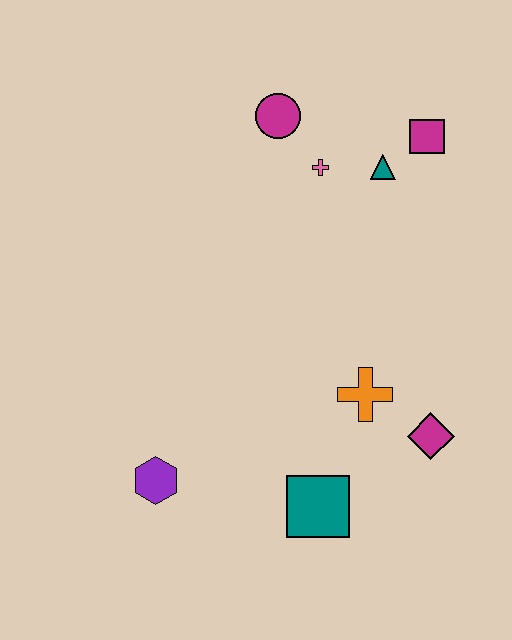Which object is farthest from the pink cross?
The purple hexagon is farthest from the pink cross.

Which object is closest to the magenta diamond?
The orange cross is closest to the magenta diamond.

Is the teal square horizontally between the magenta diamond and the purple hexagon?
Yes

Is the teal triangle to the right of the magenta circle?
Yes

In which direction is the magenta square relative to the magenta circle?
The magenta square is to the right of the magenta circle.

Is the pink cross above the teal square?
Yes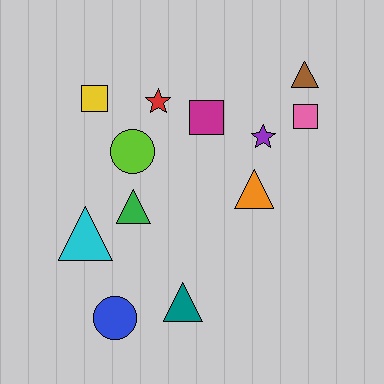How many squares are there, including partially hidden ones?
There are 3 squares.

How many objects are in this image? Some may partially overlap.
There are 12 objects.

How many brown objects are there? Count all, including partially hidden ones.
There is 1 brown object.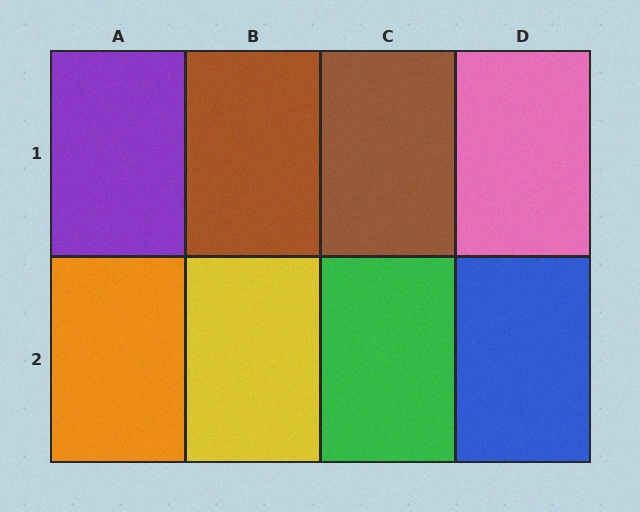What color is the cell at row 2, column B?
Yellow.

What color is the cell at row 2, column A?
Orange.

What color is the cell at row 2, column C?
Green.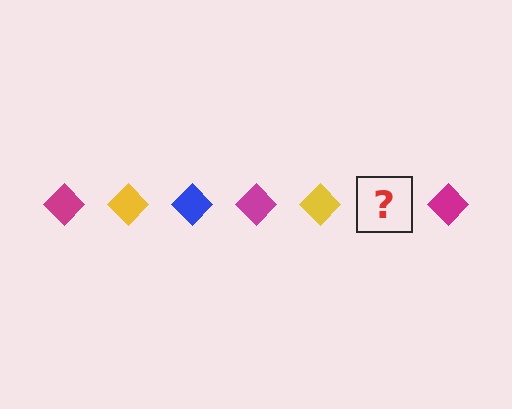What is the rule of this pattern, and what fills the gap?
The rule is that the pattern cycles through magenta, yellow, blue diamonds. The gap should be filled with a blue diamond.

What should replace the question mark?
The question mark should be replaced with a blue diamond.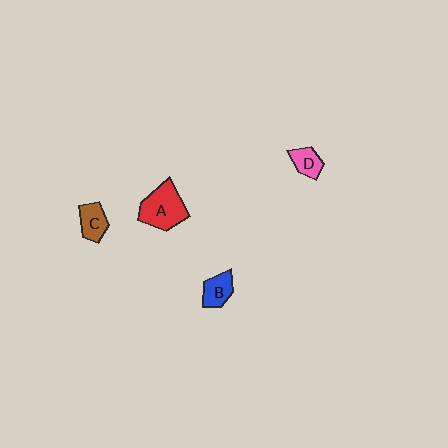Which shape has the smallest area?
Shape D (pink).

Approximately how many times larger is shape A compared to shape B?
Approximately 1.9 times.